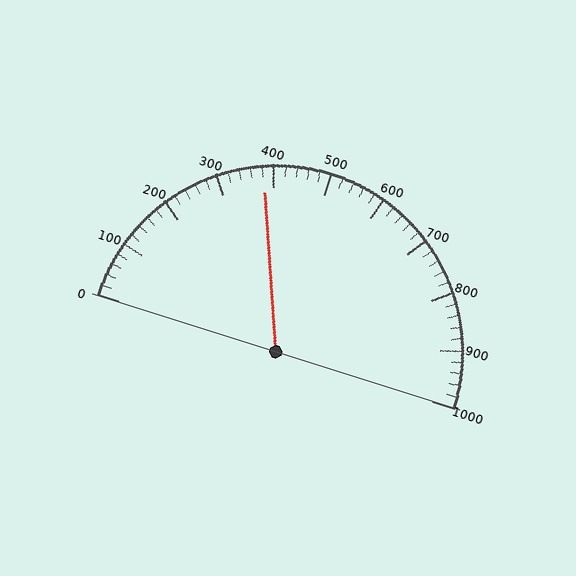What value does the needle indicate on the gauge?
The needle indicates approximately 380.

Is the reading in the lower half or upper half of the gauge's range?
The reading is in the lower half of the range (0 to 1000).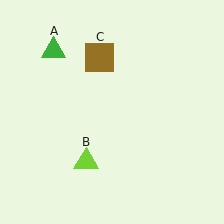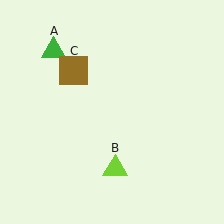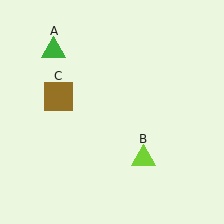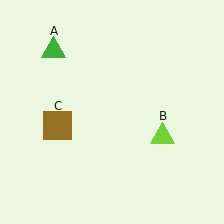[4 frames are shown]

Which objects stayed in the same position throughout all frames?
Green triangle (object A) remained stationary.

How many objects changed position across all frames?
2 objects changed position: lime triangle (object B), brown square (object C).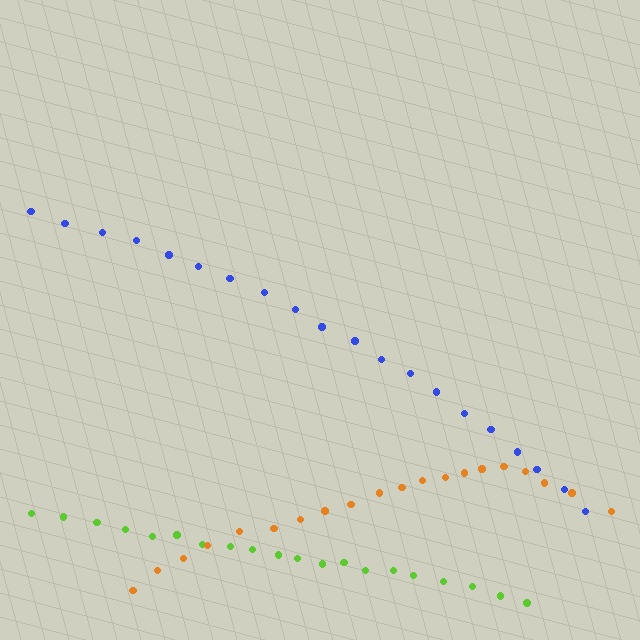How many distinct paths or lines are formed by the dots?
There are 3 distinct paths.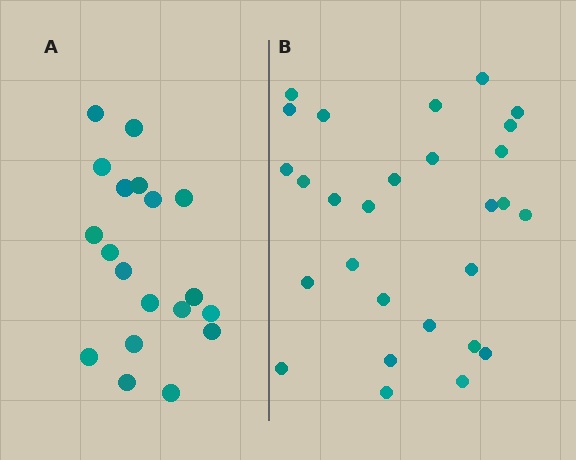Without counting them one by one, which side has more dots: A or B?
Region B (the right region) has more dots.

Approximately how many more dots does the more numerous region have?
Region B has roughly 8 or so more dots than region A.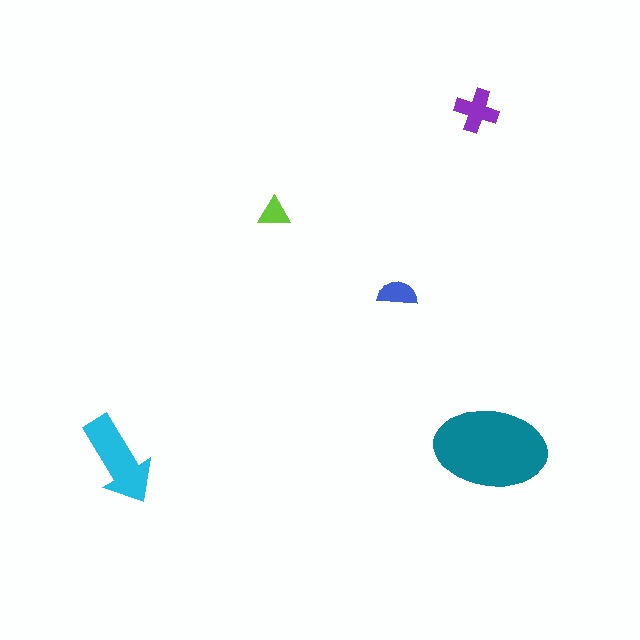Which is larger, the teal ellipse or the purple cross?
The teal ellipse.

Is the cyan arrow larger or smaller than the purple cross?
Larger.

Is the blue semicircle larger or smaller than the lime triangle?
Larger.